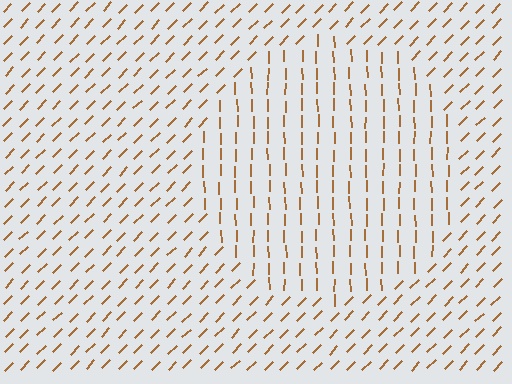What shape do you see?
I see a circle.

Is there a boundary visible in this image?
Yes, there is a texture boundary formed by a change in line orientation.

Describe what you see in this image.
The image is filled with small brown line segments. A circle region in the image has lines oriented differently from the surrounding lines, creating a visible texture boundary.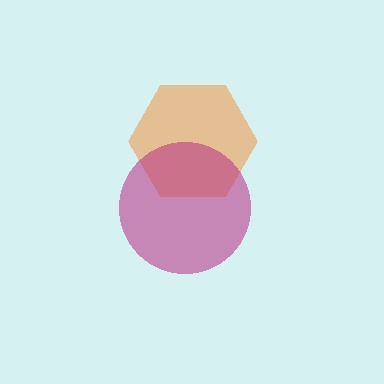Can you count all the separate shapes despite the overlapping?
Yes, there are 2 separate shapes.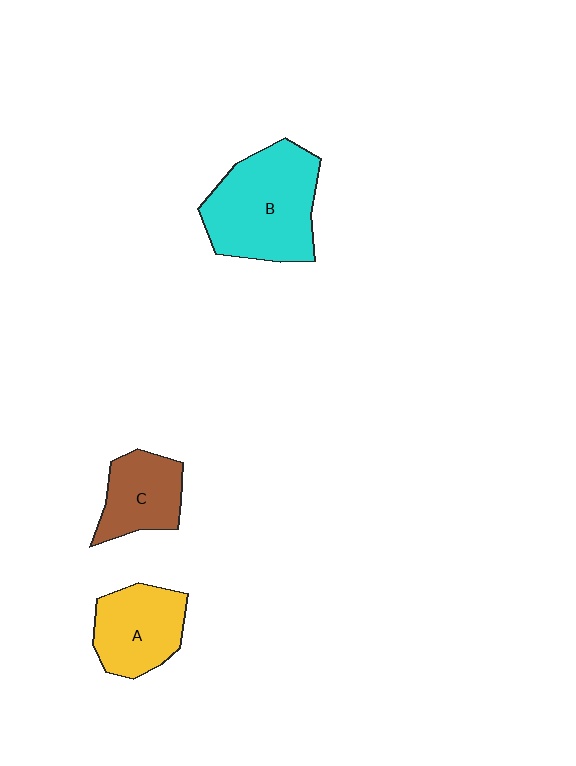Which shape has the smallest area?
Shape C (brown).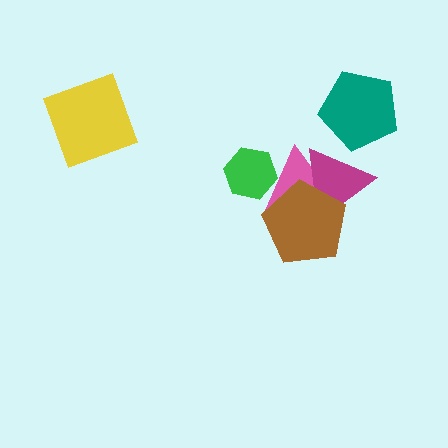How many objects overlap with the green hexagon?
1 object overlaps with the green hexagon.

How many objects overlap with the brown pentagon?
2 objects overlap with the brown pentagon.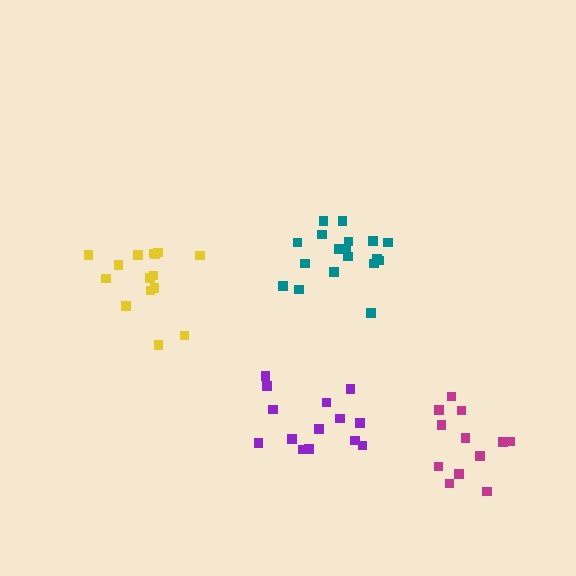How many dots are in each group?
Group 1: 18 dots, Group 2: 14 dots, Group 3: 15 dots, Group 4: 12 dots (59 total).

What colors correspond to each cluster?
The clusters are colored: teal, purple, yellow, magenta.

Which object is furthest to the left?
The yellow cluster is leftmost.